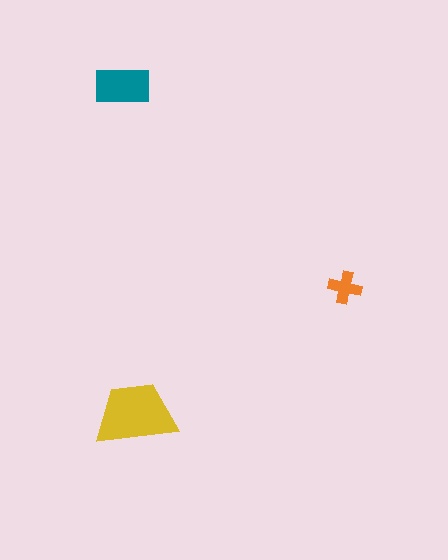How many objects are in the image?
There are 3 objects in the image.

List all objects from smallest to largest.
The orange cross, the teal rectangle, the yellow trapezoid.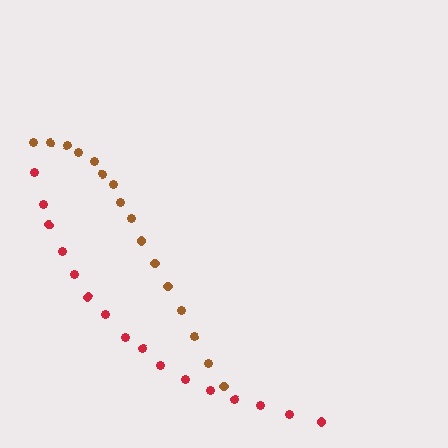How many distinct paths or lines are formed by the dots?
There are 2 distinct paths.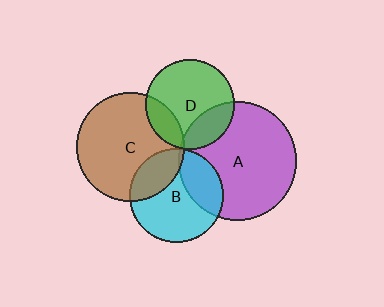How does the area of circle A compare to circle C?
Approximately 1.2 times.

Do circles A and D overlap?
Yes.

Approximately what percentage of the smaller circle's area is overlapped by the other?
Approximately 25%.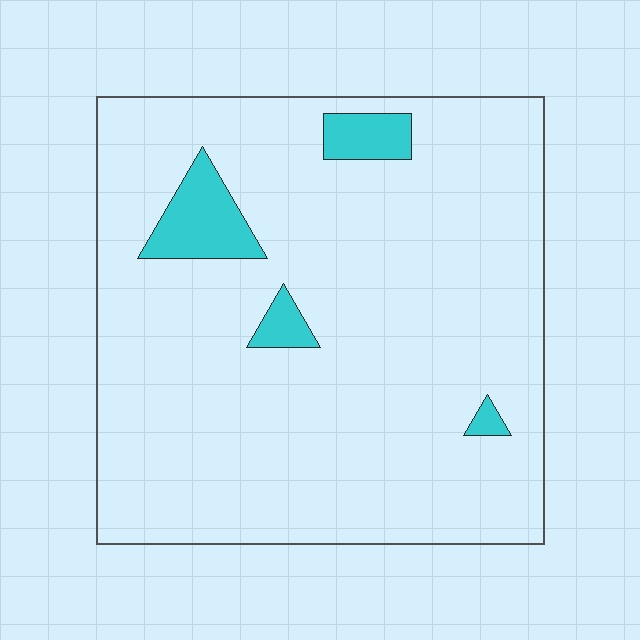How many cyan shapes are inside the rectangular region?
4.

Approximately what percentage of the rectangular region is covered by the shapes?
Approximately 10%.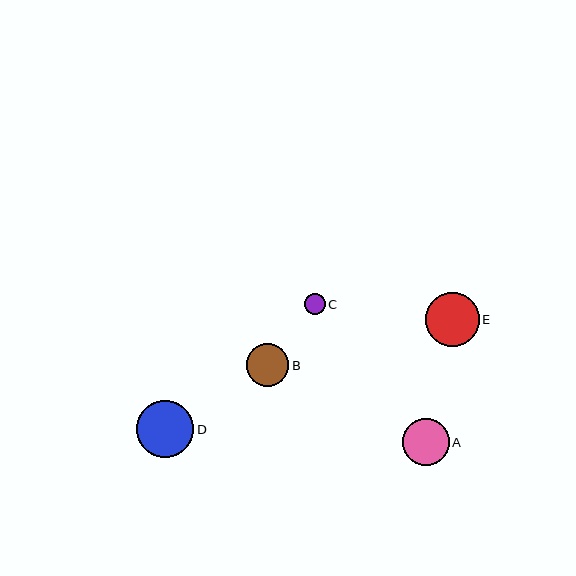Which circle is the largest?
Circle D is the largest with a size of approximately 57 pixels.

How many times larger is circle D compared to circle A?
Circle D is approximately 1.2 times the size of circle A.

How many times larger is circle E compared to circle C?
Circle E is approximately 2.6 times the size of circle C.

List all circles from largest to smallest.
From largest to smallest: D, E, A, B, C.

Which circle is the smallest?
Circle C is the smallest with a size of approximately 21 pixels.